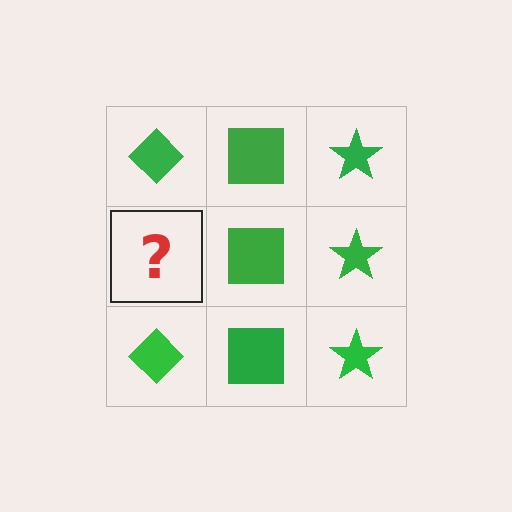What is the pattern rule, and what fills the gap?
The rule is that each column has a consistent shape. The gap should be filled with a green diamond.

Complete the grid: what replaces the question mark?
The question mark should be replaced with a green diamond.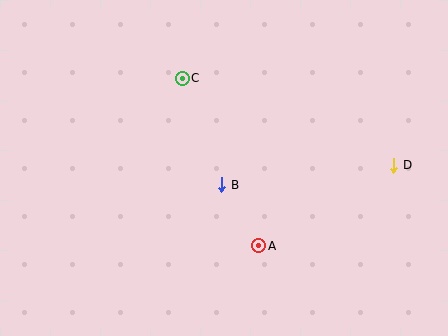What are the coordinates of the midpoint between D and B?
The midpoint between D and B is at (308, 175).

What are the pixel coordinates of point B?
Point B is at (221, 185).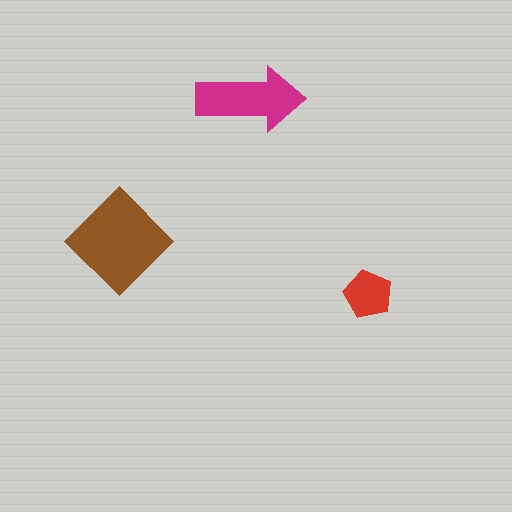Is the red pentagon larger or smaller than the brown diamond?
Smaller.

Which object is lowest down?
The red pentagon is bottommost.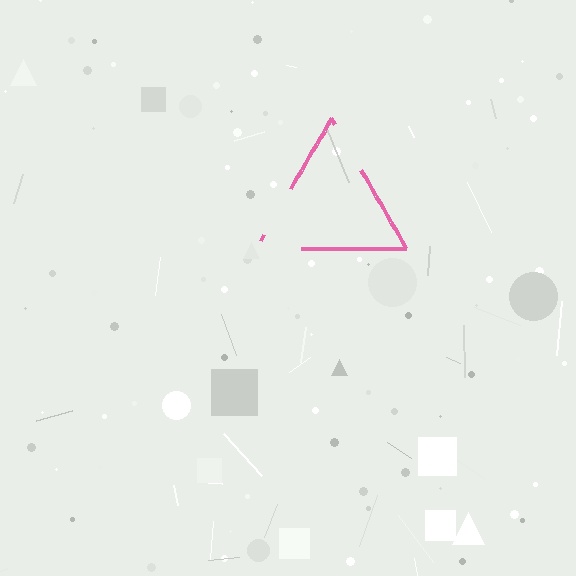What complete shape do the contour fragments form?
The contour fragments form a triangle.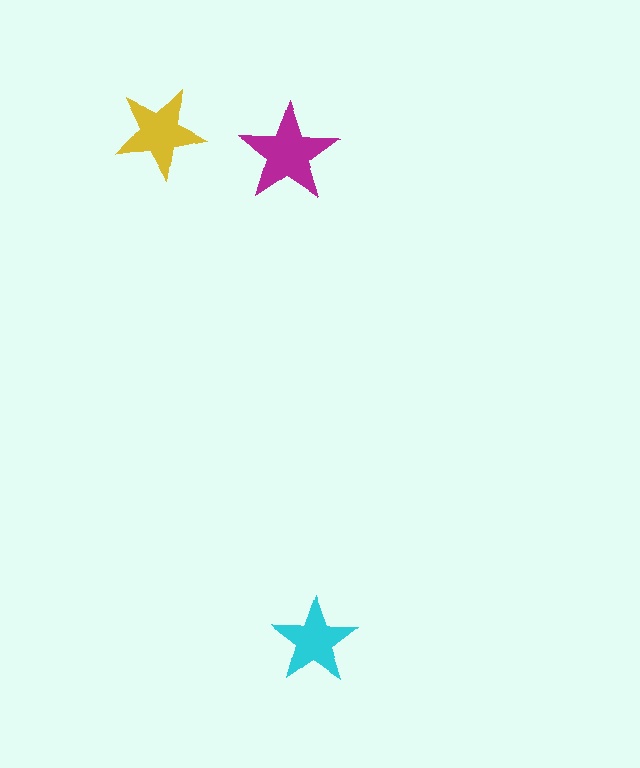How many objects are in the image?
There are 3 objects in the image.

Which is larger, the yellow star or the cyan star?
The yellow one.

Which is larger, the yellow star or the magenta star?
The magenta one.